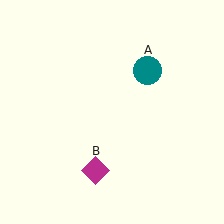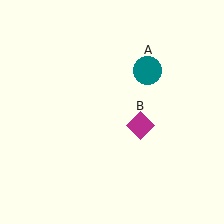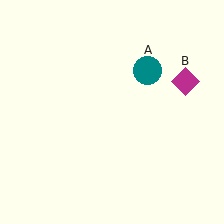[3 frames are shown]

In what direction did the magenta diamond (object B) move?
The magenta diamond (object B) moved up and to the right.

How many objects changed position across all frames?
1 object changed position: magenta diamond (object B).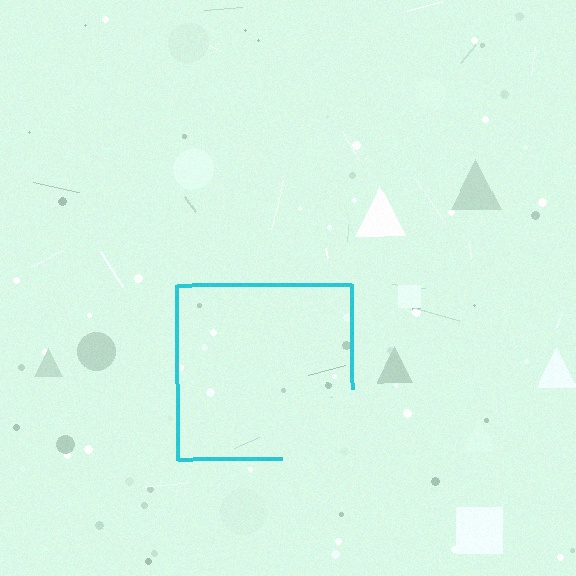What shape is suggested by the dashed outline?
The dashed outline suggests a square.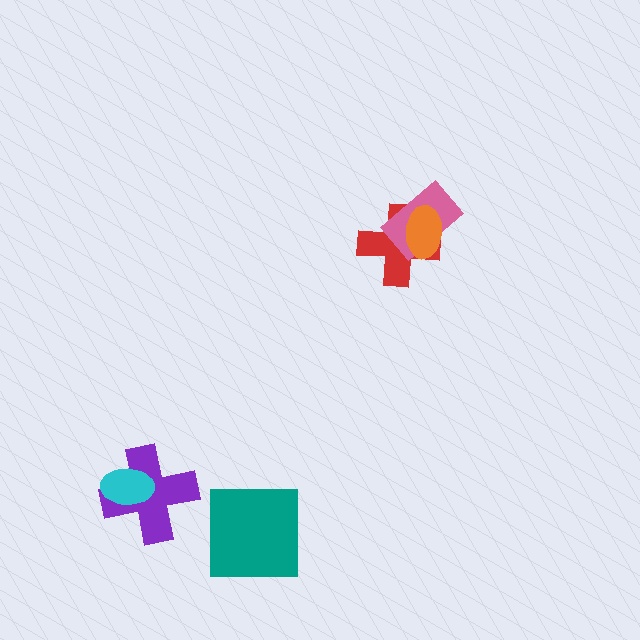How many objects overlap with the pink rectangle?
2 objects overlap with the pink rectangle.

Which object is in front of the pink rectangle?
The orange ellipse is in front of the pink rectangle.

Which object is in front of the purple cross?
The cyan ellipse is in front of the purple cross.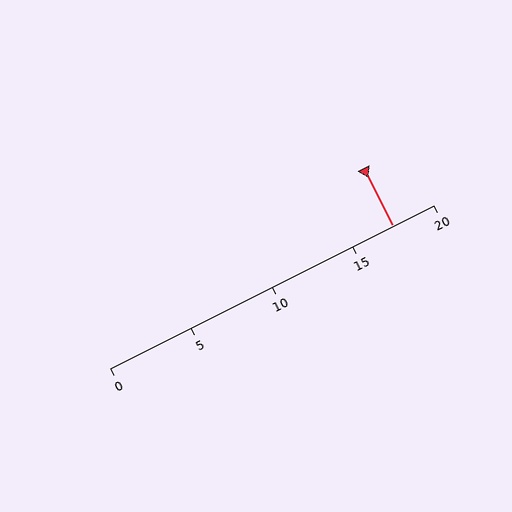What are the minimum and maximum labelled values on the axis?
The axis runs from 0 to 20.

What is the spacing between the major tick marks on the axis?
The major ticks are spaced 5 apart.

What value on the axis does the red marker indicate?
The marker indicates approximately 17.5.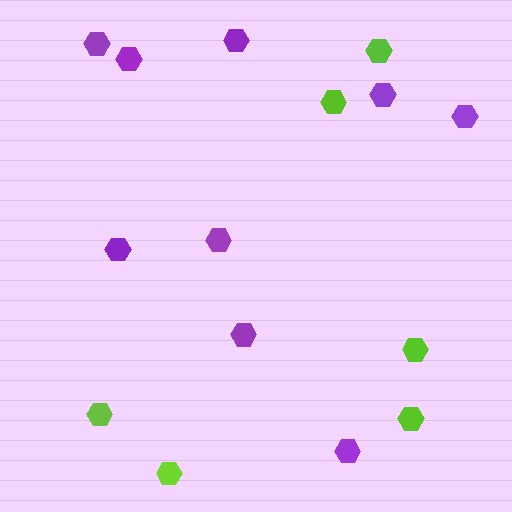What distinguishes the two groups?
There are 2 groups: one group of lime hexagons (6) and one group of purple hexagons (9).